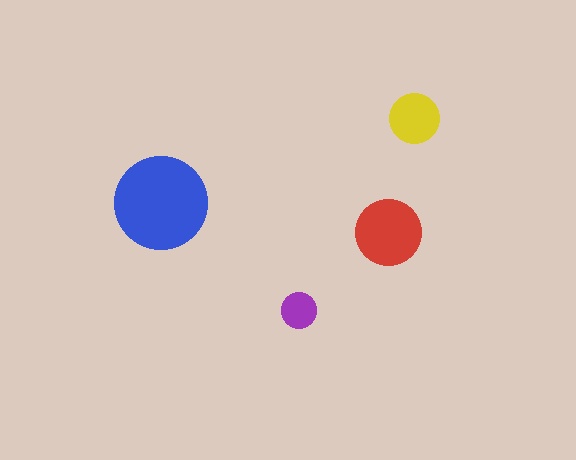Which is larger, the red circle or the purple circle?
The red one.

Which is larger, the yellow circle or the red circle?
The red one.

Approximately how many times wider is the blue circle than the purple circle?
About 2.5 times wider.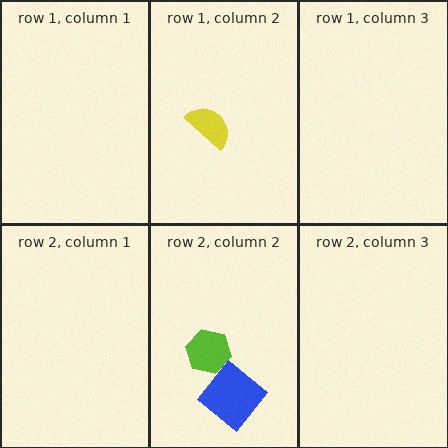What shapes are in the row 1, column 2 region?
The yellow semicircle.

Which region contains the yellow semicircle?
The row 1, column 2 region.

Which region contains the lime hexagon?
The row 2, column 2 region.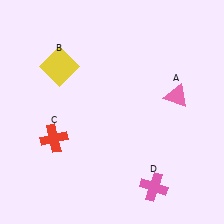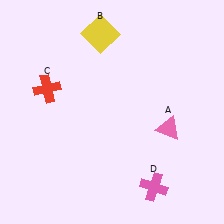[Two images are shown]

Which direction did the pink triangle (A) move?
The pink triangle (A) moved down.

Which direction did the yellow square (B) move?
The yellow square (B) moved right.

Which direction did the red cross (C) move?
The red cross (C) moved up.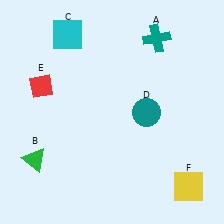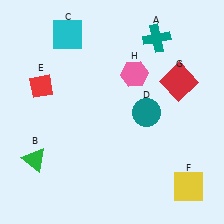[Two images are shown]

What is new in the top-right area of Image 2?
A red square (G) was added in the top-right area of Image 2.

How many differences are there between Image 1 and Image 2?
There are 2 differences between the two images.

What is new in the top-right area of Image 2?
A pink hexagon (H) was added in the top-right area of Image 2.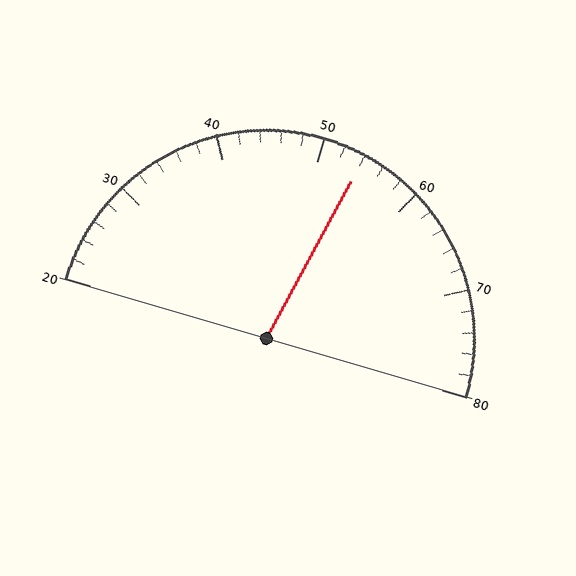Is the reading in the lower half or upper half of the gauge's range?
The reading is in the upper half of the range (20 to 80).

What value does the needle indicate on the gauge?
The needle indicates approximately 54.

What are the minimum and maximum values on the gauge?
The gauge ranges from 20 to 80.